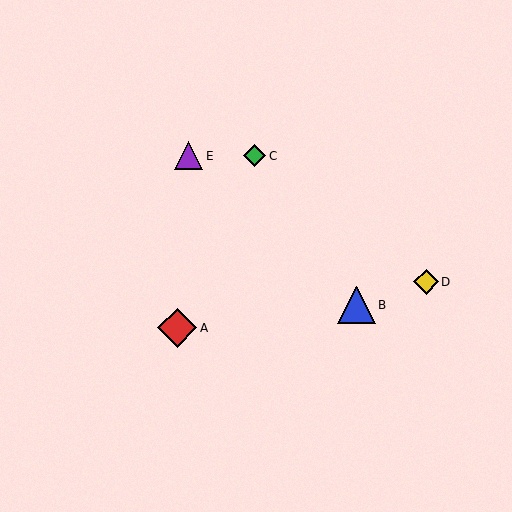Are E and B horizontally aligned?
No, E is at y≈156 and B is at y≈305.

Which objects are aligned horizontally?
Objects C, E are aligned horizontally.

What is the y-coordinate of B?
Object B is at y≈305.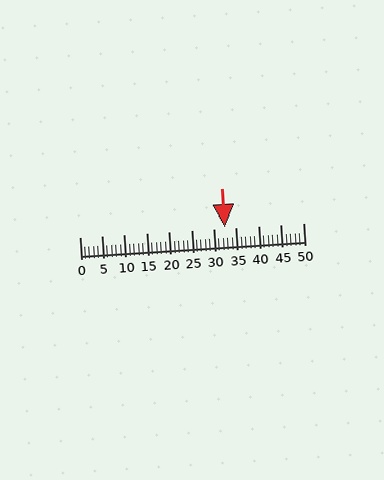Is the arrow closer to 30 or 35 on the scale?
The arrow is closer to 35.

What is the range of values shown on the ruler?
The ruler shows values from 0 to 50.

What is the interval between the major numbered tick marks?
The major tick marks are spaced 5 units apart.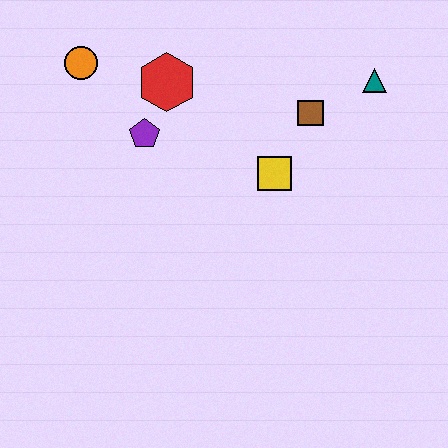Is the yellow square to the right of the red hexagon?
Yes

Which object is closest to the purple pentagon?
The red hexagon is closest to the purple pentagon.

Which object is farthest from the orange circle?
The teal triangle is farthest from the orange circle.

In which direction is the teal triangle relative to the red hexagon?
The teal triangle is to the right of the red hexagon.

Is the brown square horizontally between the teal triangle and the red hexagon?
Yes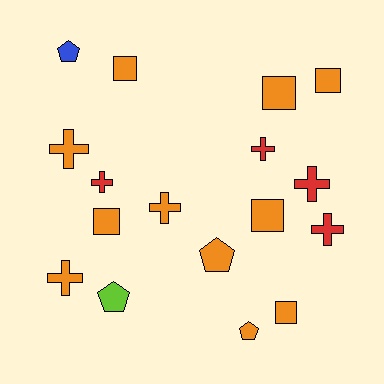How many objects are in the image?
There are 17 objects.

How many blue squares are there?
There are no blue squares.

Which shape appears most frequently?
Cross, with 7 objects.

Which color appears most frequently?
Orange, with 11 objects.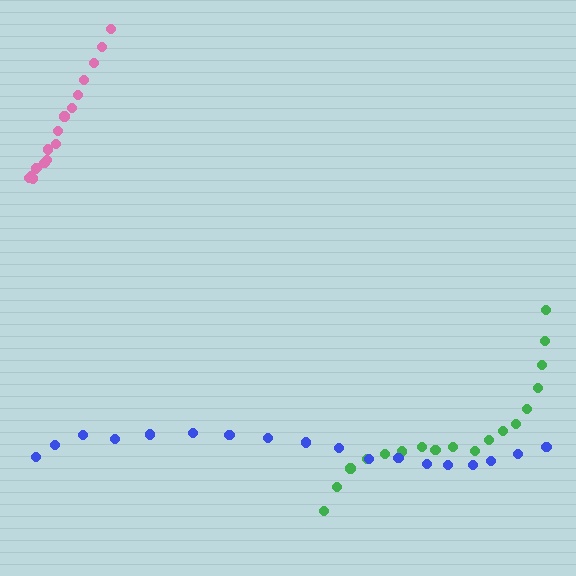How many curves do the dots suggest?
There are 3 distinct paths.